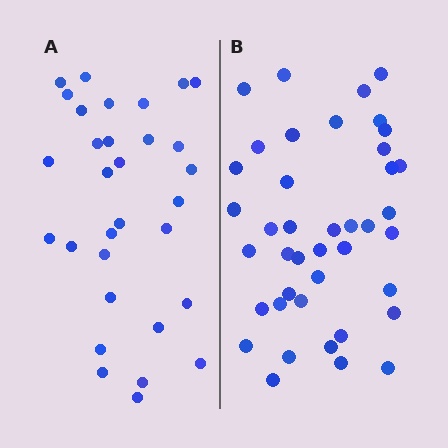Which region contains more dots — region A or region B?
Region B (the right region) has more dots.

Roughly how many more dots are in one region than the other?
Region B has roughly 10 or so more dots than region A.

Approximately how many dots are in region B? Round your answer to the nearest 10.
About 40 dots. (The exact count is 41, which rounds to 40.)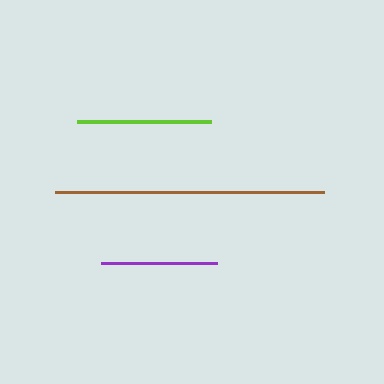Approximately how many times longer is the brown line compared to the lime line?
The brown line is approximately 2.0 times the length of the lime line.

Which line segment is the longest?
The brown line is the longest at approximately 269 pixels.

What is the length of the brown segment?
The brown segment is approximately 269 pixels long.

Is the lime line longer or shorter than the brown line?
The brown line is longer than the lime line.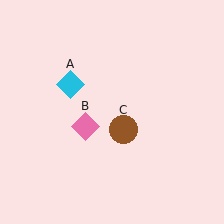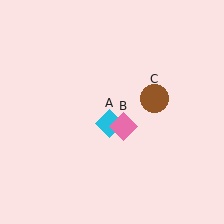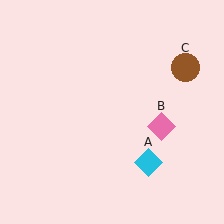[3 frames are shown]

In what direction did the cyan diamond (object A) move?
The cyan diamond (object A) moved down and to the right.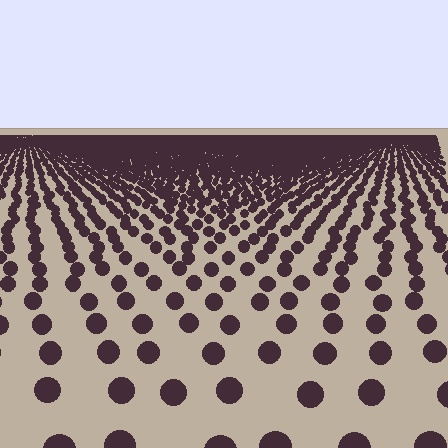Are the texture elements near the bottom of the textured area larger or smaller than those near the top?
Larger. Near the bottom, elements are closer to the viewer and appear at a bigger on-screen size.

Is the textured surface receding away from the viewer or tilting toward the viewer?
The surface is receding away from the viewer. Texture elements get smaller and denser toward the top.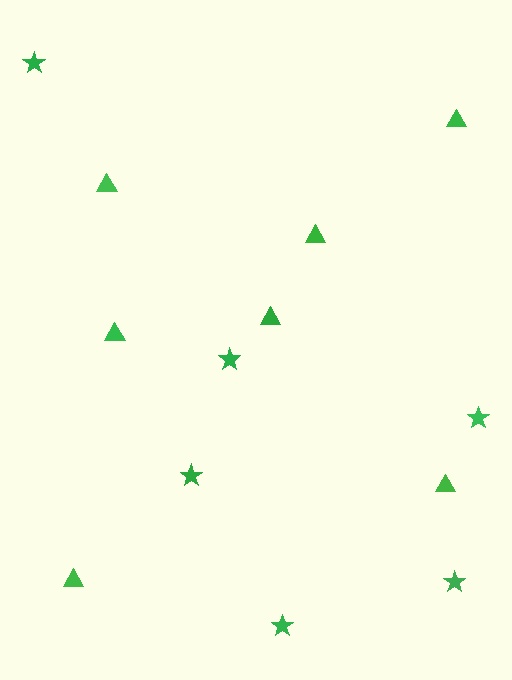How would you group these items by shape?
There are 2 groups: one group of stars (6) and one group of triangles (7).